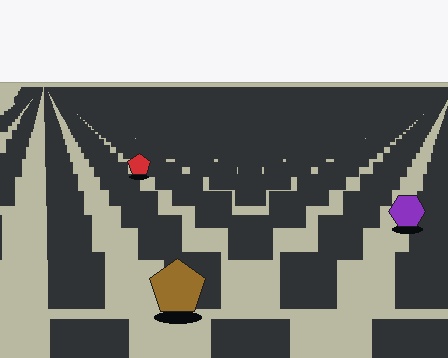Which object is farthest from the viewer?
The red pentagon is farthest from the viewer. It appears smaller and the ground texture around it is denser.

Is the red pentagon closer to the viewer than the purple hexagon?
No. The purple hexagon is closer — you can tell from the texture gradient: the ground texture is coarser near it.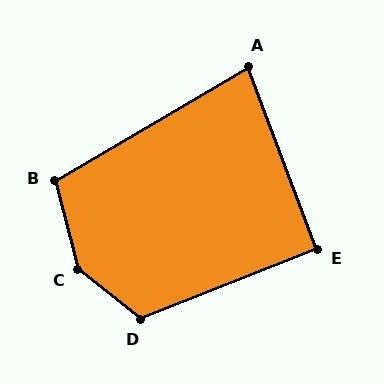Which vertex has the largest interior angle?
C, at approximately 144 degrees.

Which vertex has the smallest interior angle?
A, at approximately 80 degrees.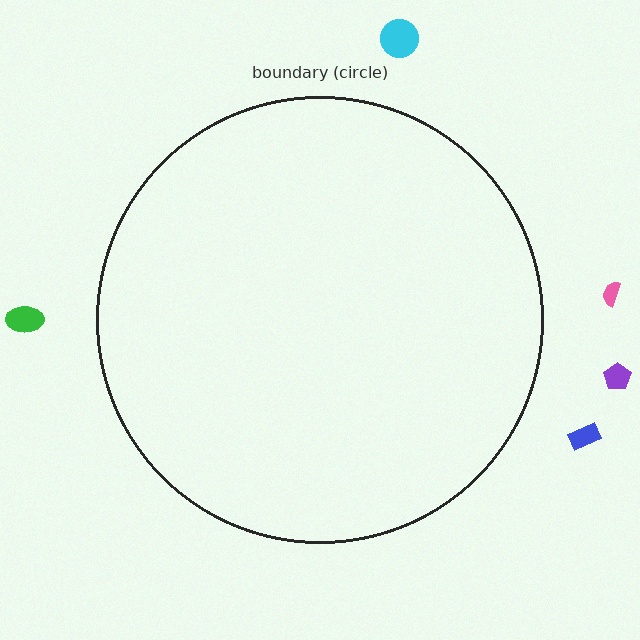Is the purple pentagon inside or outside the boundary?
Outside.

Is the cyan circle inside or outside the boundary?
Outside.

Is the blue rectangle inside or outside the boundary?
Outside.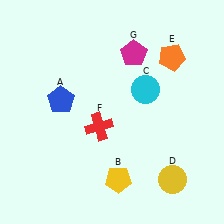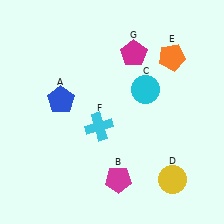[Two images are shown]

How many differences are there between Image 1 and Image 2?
There are 2 differences between the two images.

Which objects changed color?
B changed from yellow to magenta. F changed from red to cyan.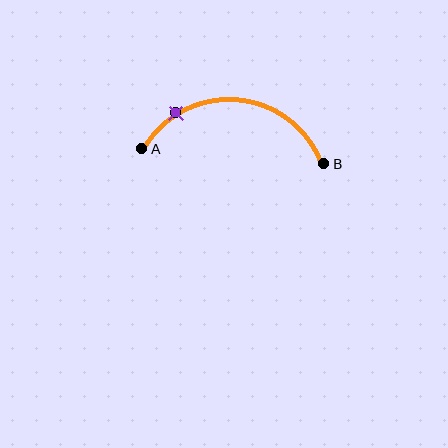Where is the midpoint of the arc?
The arc midpoint is the point on the curve farthest from the straight line joining A and B. It sits above that line.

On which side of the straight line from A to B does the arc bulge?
The arc bulges above the straight line connecting A and B.